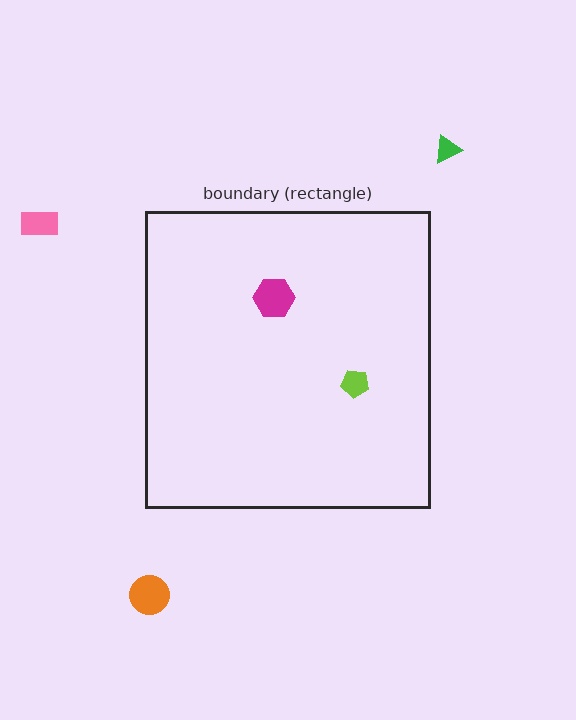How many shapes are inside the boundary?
2 inside, 3 outside.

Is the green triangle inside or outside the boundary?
Outside.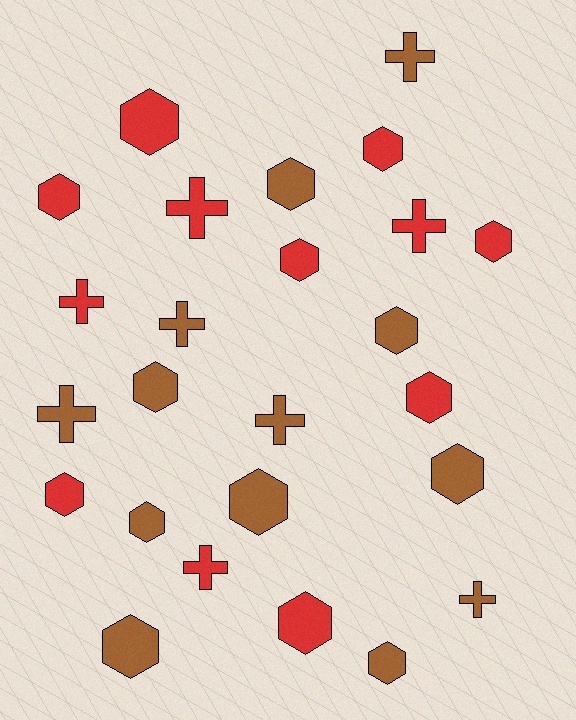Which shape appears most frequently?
Hexagon, with 16 objects.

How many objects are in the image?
There are 25 objects.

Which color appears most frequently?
Brown, with 13 objects.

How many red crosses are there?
There are 4 red crosses.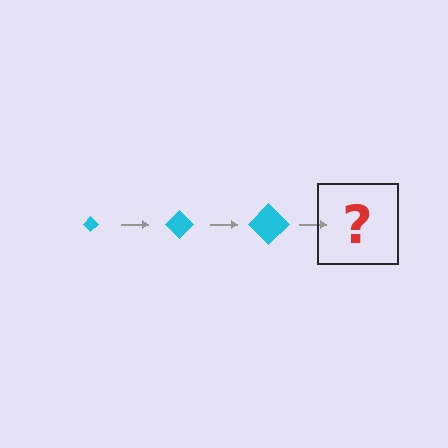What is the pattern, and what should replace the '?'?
The pattern is that the diamond gets progressively larger each step. The '?' should be a cyan diamond, larger than the previous one.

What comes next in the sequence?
The next element should be a cyan diamond, larger than the previous one.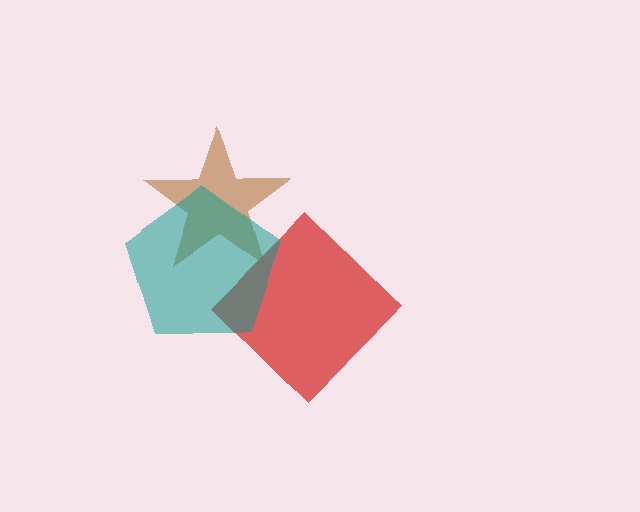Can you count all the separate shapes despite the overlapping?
Yes, there are 3 separate shapes.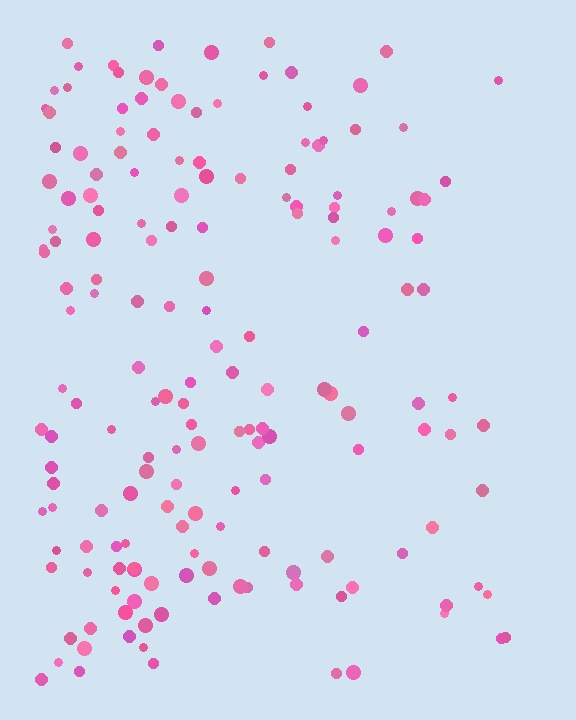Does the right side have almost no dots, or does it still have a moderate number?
Still a moderate number, just noticeably fewer than the left.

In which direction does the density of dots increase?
From right to left, with the left side densest.